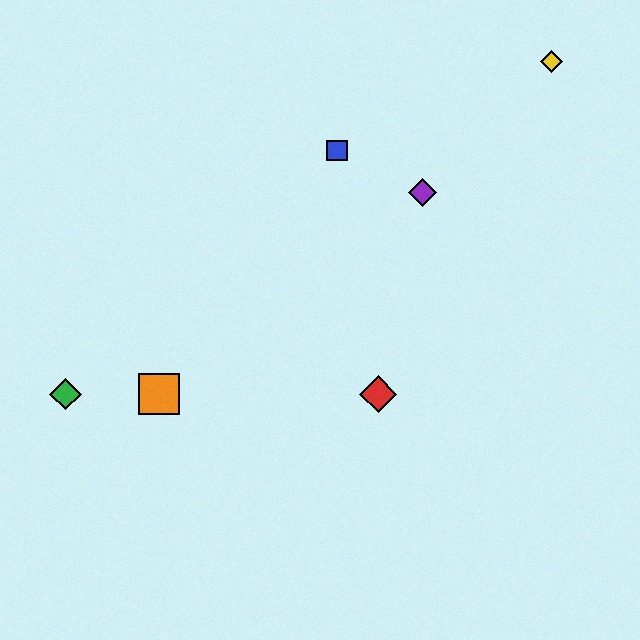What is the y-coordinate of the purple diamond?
The purple diamond is at y≈193.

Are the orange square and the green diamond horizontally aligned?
Yes, both are at y≈394.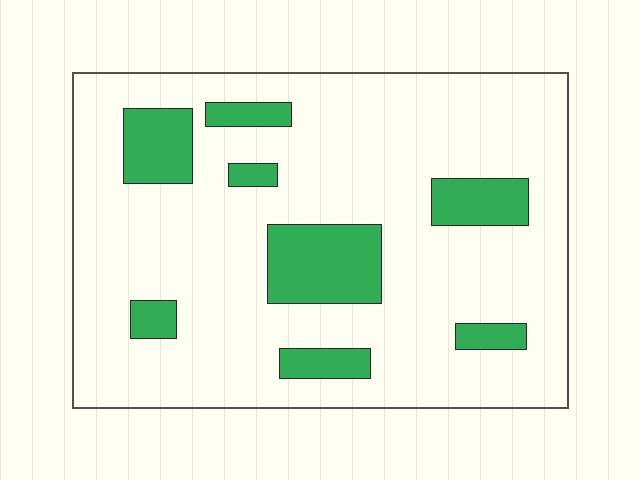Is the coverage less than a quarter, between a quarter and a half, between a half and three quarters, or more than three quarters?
Less than a quarter.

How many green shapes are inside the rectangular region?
8.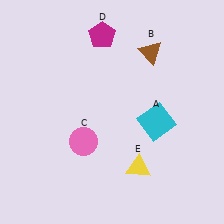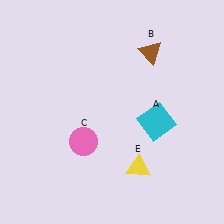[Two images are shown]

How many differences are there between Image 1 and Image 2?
There is 1 difference between the two images.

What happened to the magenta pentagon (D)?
The magenta pentagon (D) was removed in Image 2. It was in the top-left area of Image 1.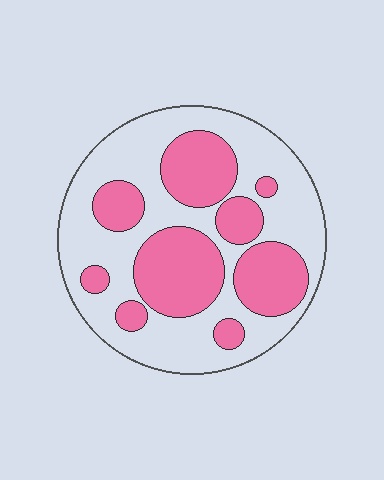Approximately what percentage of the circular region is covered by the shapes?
Approximately 40%.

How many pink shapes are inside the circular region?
9.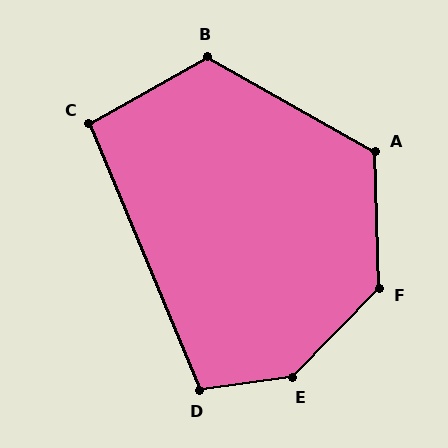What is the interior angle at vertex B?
Approximately 121 degrees (obtuse).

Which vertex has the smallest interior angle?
C, at approximately 97 degrees.